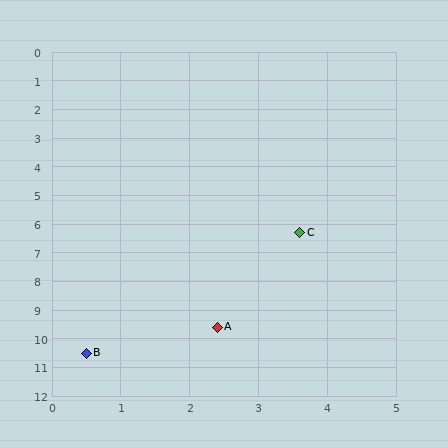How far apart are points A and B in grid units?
Points A and B are about 2.1 grid units apart.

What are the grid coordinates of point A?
Point A is at approximately (2.4, 9.6).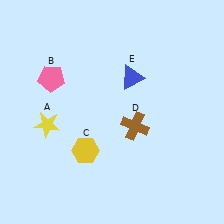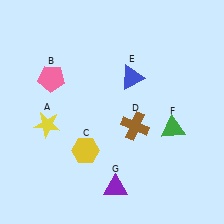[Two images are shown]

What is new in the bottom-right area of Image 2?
A purple triangle (G) was added in the bottom-right area of Image 2.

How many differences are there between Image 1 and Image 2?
There are 2 differences between the two images.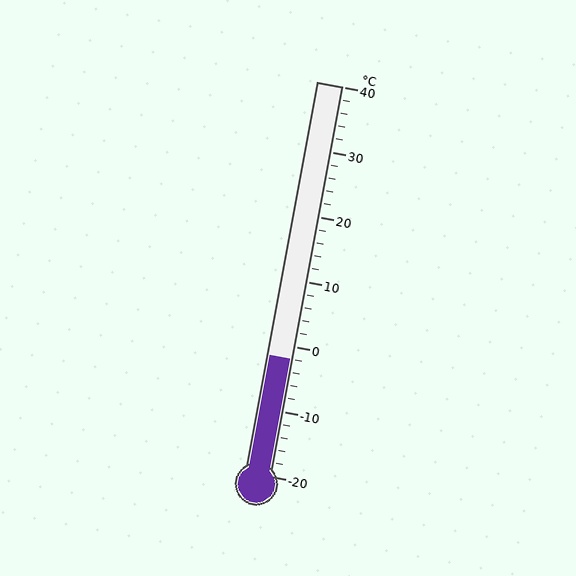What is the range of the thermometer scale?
The thermometer scale ranges from -20°C to 40°C.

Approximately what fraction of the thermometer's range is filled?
The thermometer is filled to approximately 30% of its range.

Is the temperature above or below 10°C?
The temperature is below 10°C.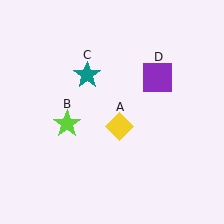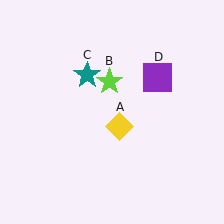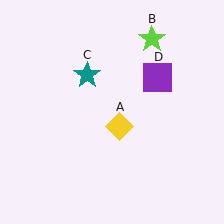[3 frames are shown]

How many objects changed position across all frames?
1 object changed position: lime star (object B).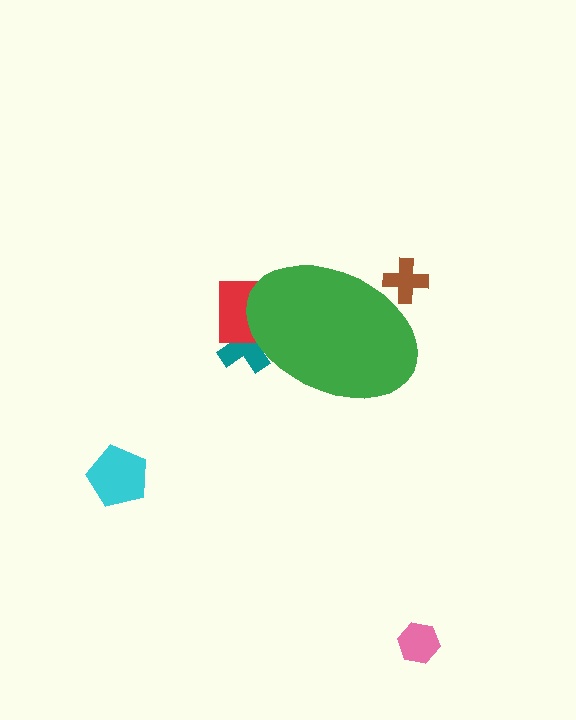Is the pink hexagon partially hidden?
No, the pink hexagon is fully visible.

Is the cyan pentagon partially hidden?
No, the cyan pentagon is fully visible.